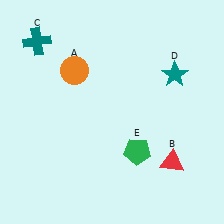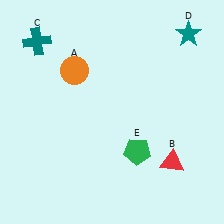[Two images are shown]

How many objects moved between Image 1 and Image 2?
1 object moved between the two images.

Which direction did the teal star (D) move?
The teal star (D) moved up.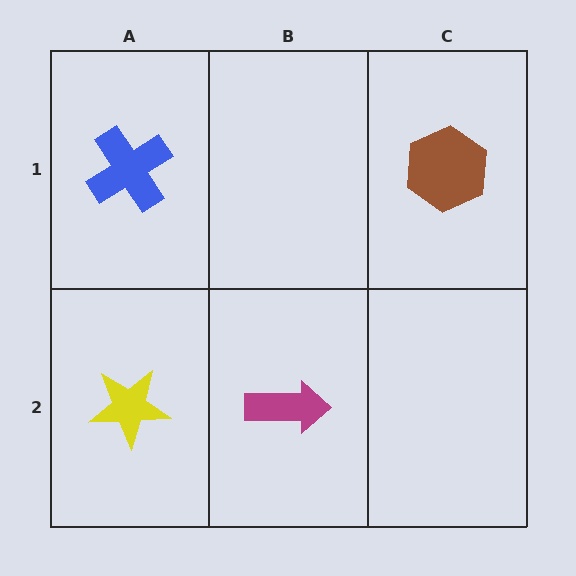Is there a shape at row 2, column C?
No, that cell is empty.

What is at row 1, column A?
A blue cross.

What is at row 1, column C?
A brown hexagon.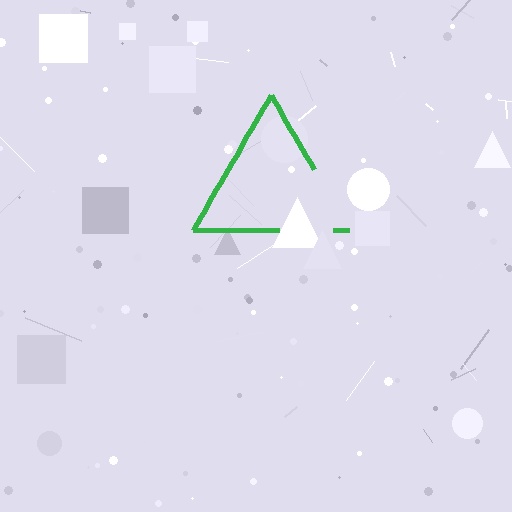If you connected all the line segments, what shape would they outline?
They would outline a triangle.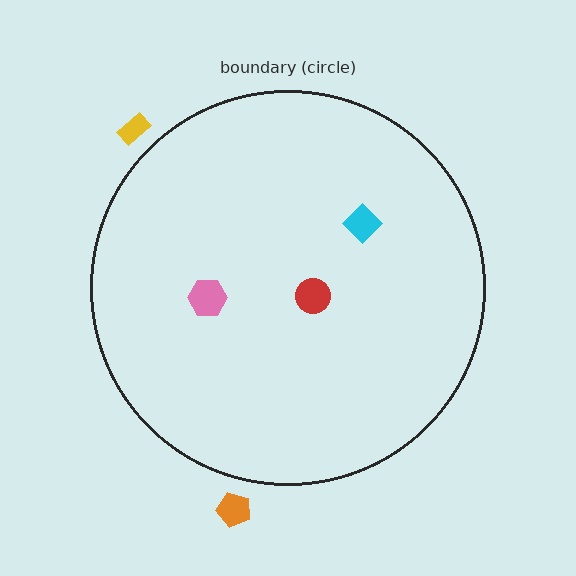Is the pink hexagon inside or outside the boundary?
Inside.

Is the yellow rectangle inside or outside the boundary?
Outside.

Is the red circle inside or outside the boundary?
Inside.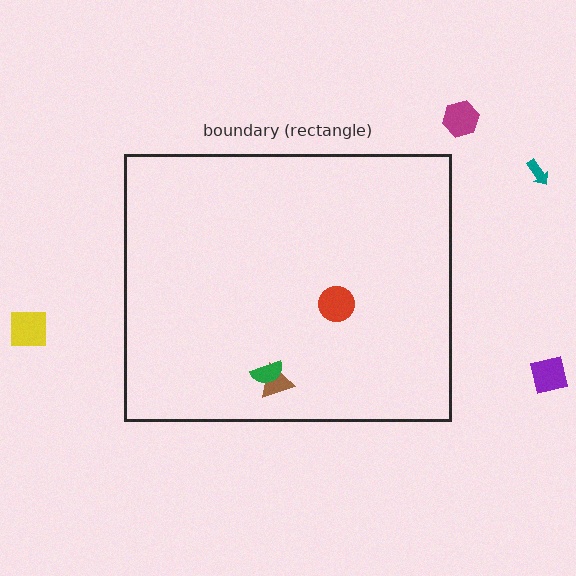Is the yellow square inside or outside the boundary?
Outside.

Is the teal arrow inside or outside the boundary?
Outside.